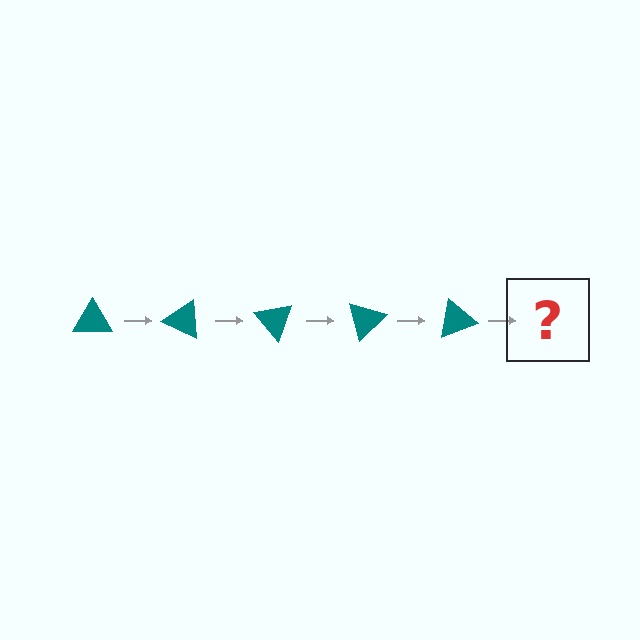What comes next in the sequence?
The next element should be a teal triangle rotated 125 degrees.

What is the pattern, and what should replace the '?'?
The pattern is that the triangle rotates 25 degrees each step. The '?' should be a teal triangle rotated 125 degrees.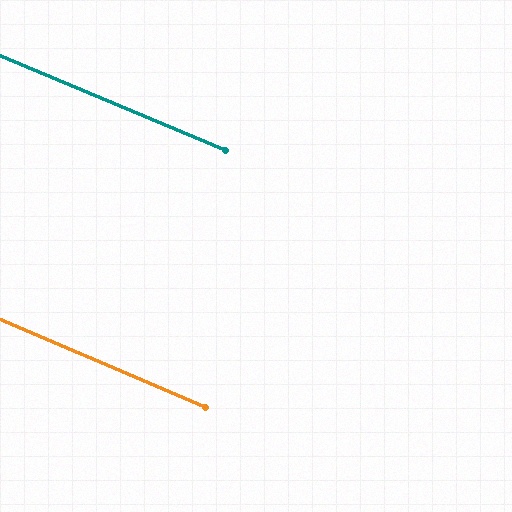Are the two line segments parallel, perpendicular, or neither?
Parallel — their directions differ by only 0.6°.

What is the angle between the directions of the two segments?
Approximately 1 degree.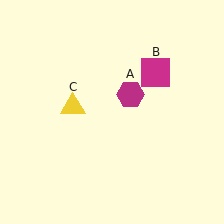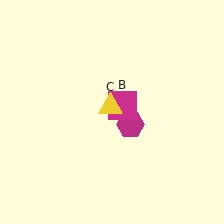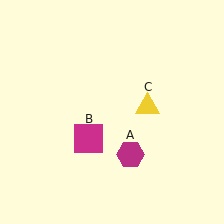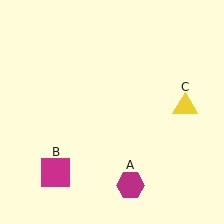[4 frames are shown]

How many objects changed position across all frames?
3 objects changed position: magenta hexagon (object A), magenta square (object B), yellow triangle (object C).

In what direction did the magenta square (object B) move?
The magenta square (object B) moved down and to the left.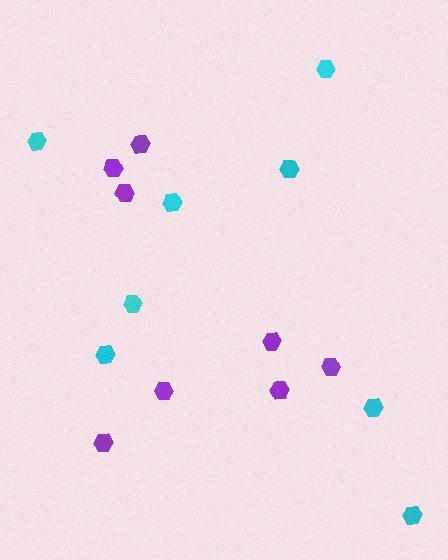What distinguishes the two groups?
There are 2 groups: one group of purple hexagons (8) and one group of cyan hexagons (8).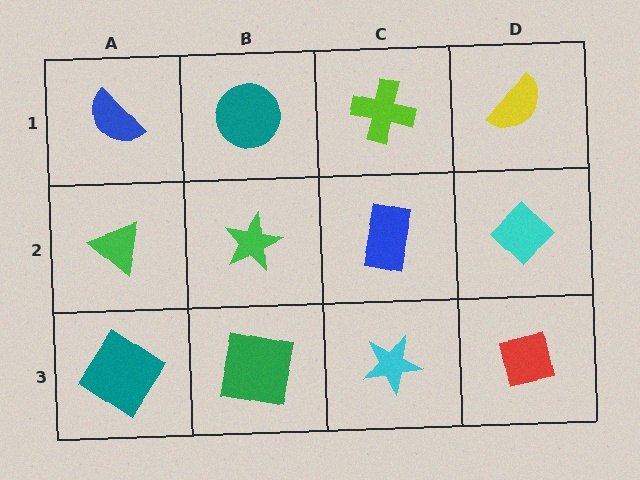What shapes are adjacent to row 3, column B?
A green star (row 2, column B), a teal diamond (row 3, column A), a cyan star (row 3, column C).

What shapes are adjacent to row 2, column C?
A lime cross (row 1, column C), a cyan star (row 3, column C), a green star (row 2, column B), a cyan diamond (row 2, column D).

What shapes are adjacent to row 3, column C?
A blue rectangle (row 2, column C), a green square (row 3, column B), a red square (row 3, column D).